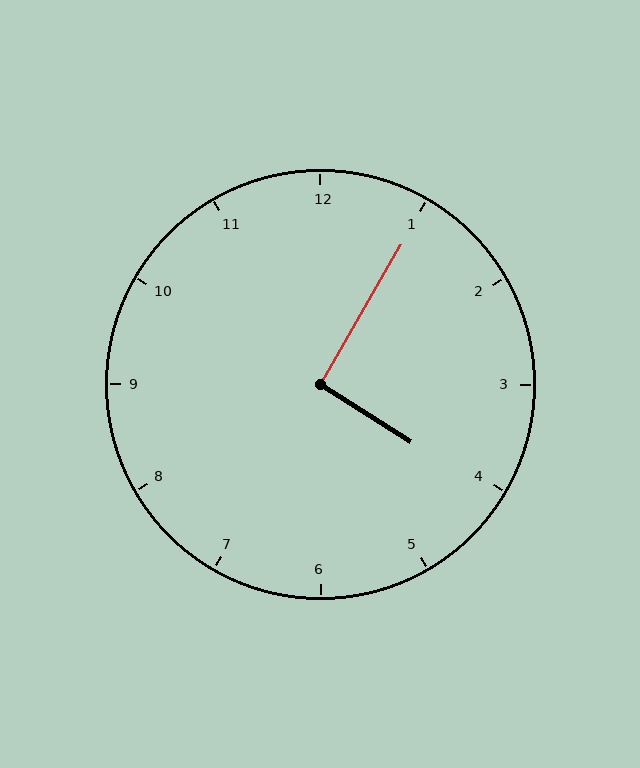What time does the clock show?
4:05.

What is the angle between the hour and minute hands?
Approximately 92 degrees.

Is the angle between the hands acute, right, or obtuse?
It is right.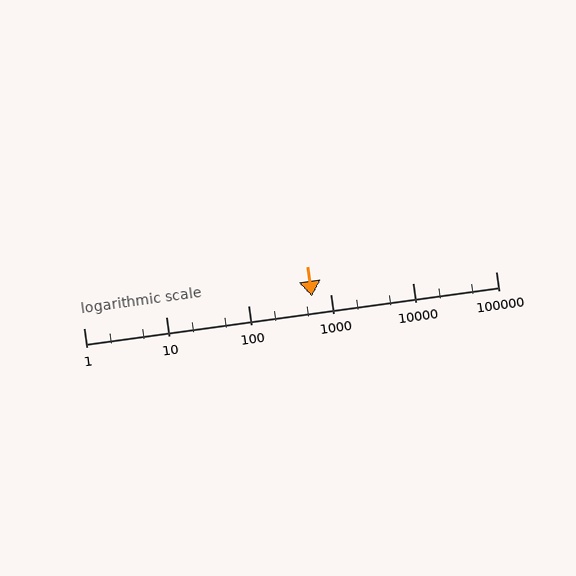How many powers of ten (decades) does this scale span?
The scale spans 5 decades, from 1 to 100000.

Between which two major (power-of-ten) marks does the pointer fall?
The pointer is between 100 and 1000.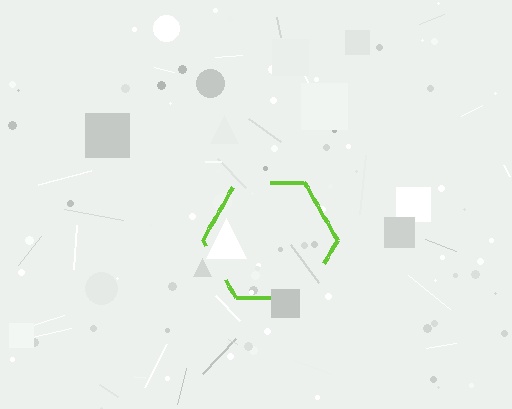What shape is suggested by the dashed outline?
The dashed outline suggests a hexagon.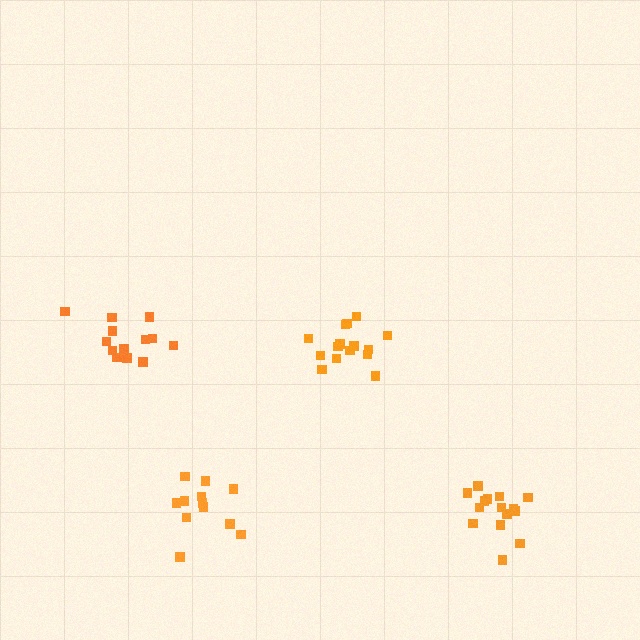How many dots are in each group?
Group 1: 15 dots, Group 2: 13 dots, Group 3: 15 dots, Group 4: 12 dots (55 total).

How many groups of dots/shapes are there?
There are 4 groups.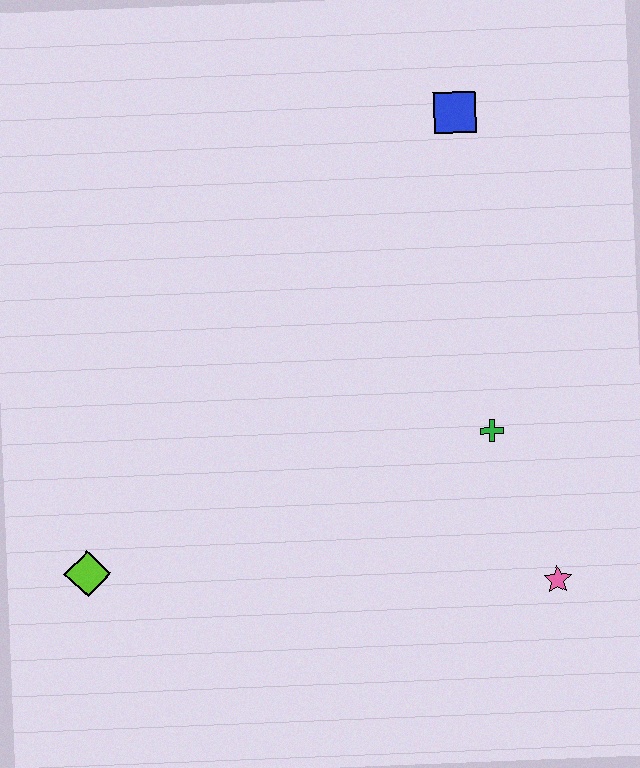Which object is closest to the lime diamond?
The green cross is closest to the lime diamond.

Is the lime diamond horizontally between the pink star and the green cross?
No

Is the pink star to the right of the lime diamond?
Yes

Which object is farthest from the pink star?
The blue square is farthest from the pink star.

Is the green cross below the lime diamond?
No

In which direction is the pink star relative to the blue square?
The pink star is below the blue square.